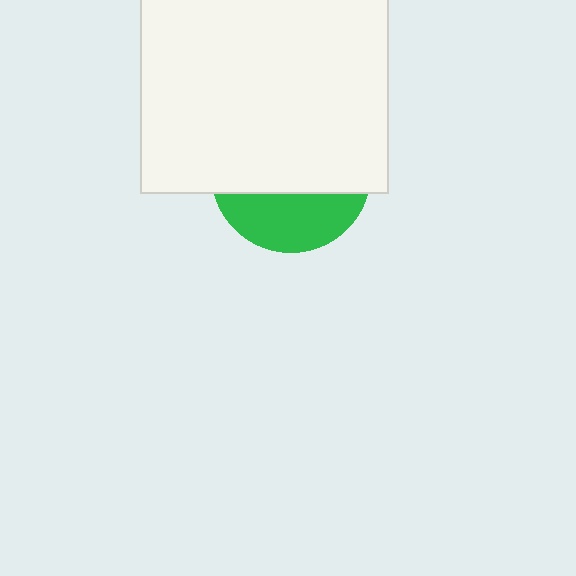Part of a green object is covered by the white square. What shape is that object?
It is a circle.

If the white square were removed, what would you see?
You would see the complete green circle.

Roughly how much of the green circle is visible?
A small part of it is visible (roughly 34%).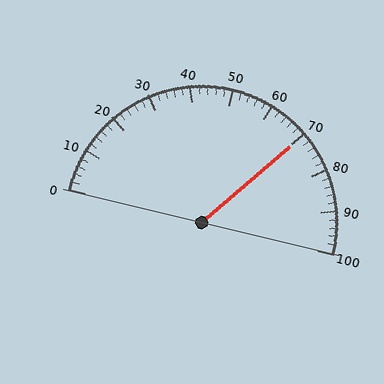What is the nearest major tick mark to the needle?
The nearest major tick mark is 70.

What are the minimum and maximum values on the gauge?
The gauge ranges from 0 to 100.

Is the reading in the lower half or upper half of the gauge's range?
The reading is in the upper half of the range (0 to 100).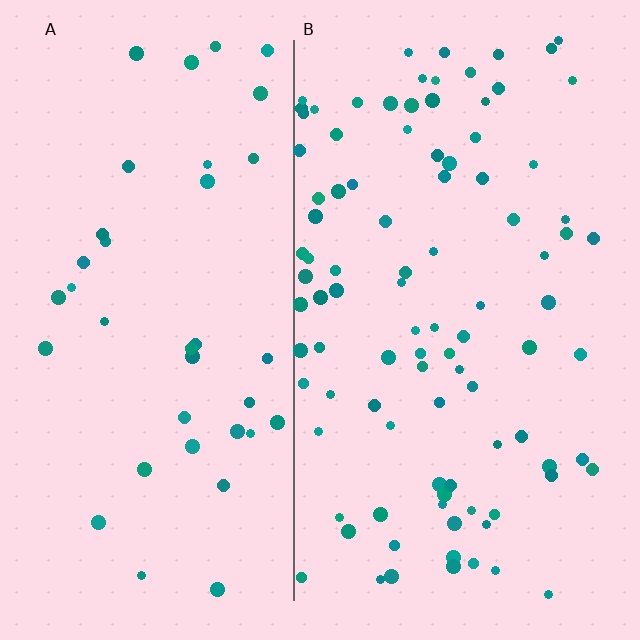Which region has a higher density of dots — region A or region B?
B (the right).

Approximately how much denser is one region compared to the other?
Approximately 2.5× — region B over region A.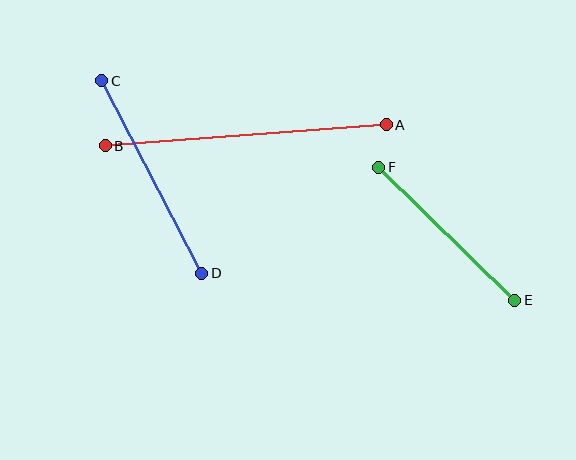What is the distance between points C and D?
The distance is approximately 217 pixels.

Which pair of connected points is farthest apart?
Points A and B are farthest apart.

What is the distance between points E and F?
The distance is approximately 190 pixels.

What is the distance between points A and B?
The distance is approximately 282 pixels.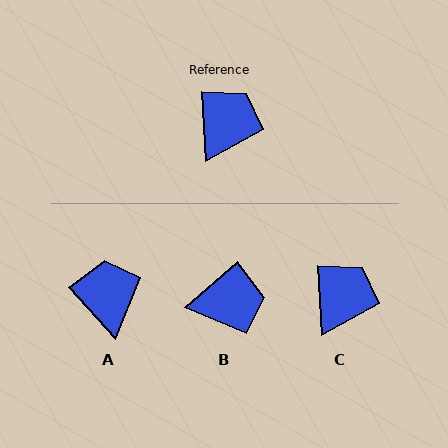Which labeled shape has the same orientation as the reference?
C.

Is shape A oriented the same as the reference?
No, it is off by about 39 degrees.